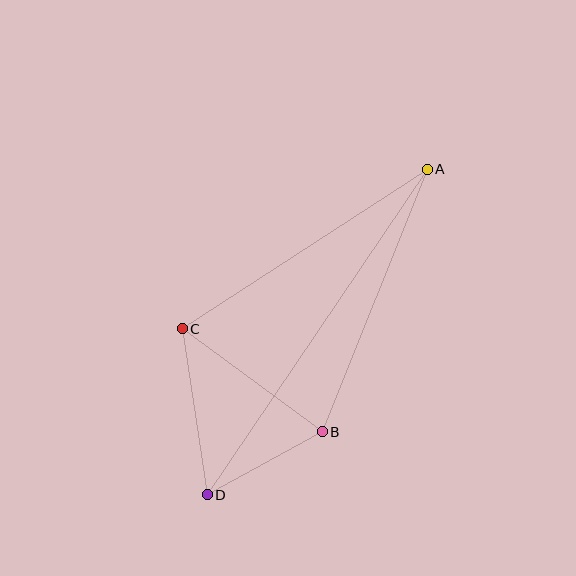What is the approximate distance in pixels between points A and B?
The distance between A and B is approximately 282 pixels.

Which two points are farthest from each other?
Points A and D are farthest from each other.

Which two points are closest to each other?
Points B and D are closest to each other.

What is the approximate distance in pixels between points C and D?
The distance between C and D is approximately 168 pixels.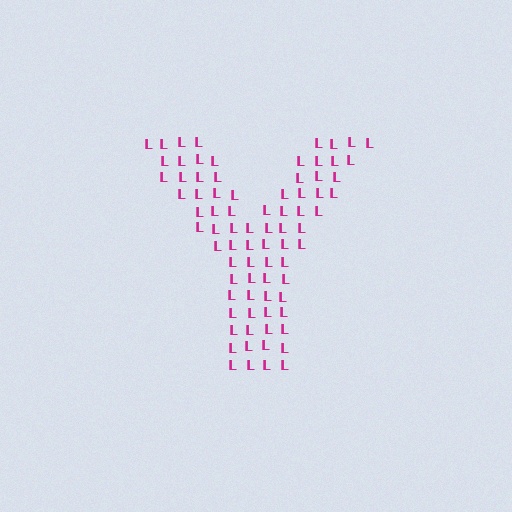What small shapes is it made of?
It is made of small letter L's.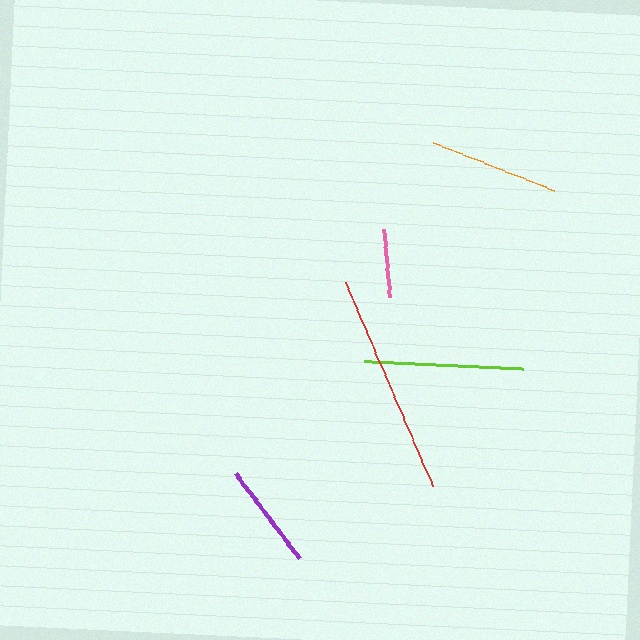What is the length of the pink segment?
The pink segment is approximately 68 pixels long.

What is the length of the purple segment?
The purple segment is approximately 106 pixels long.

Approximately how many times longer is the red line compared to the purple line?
The red line is approximately 2.1 times the length of the purple line.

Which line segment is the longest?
The red line is the longest at approximately 221 pixels.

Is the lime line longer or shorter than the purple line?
The lime line is longer than the purple line.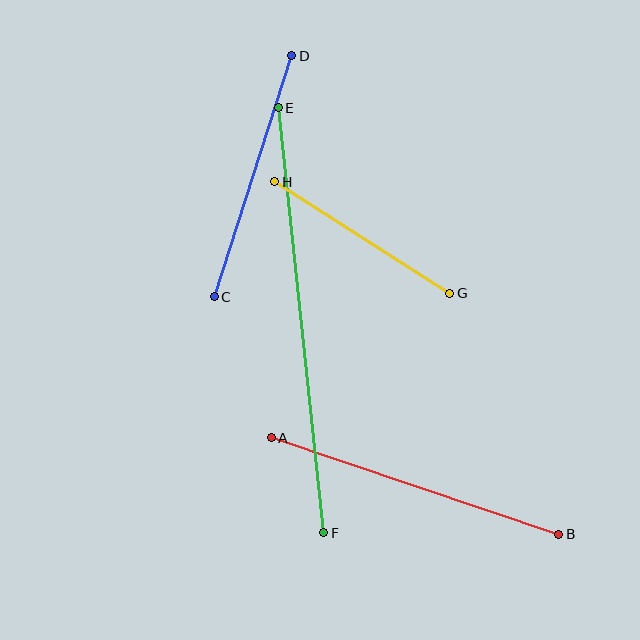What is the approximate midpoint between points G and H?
The midpoint is at approximately (362, 238) pixels.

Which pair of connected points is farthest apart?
Points E and F are farthest apart.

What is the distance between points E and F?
The distance is approximately 427 pixels.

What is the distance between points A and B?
The distance is approximately 303 pixels.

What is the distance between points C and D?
The distance is approximately 253 pixels.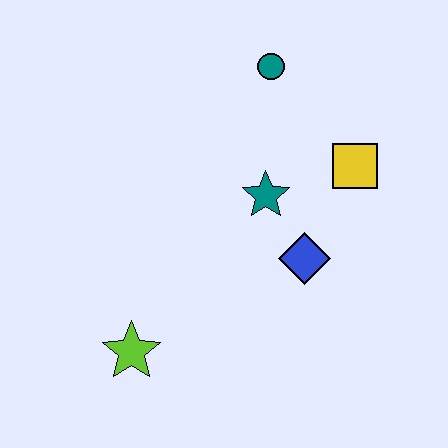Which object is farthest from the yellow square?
The lime star is farthest from the yellow square.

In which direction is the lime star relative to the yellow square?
The lime star is to the left of the yellow square.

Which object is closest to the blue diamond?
The teal star is closest to the blue diamond.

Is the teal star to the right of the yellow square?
No